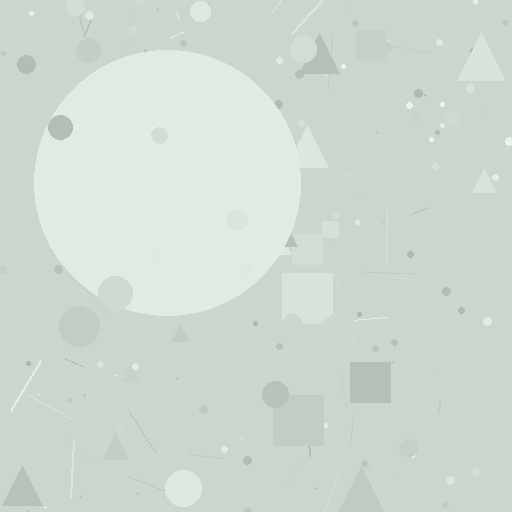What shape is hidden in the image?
A circle is hidden in the image.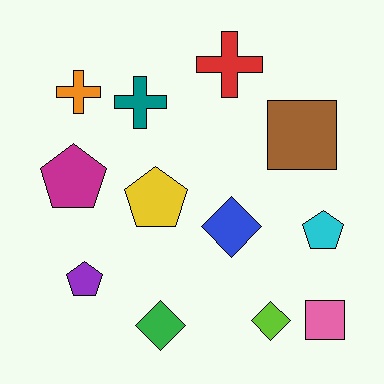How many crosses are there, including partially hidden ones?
There are 3 crosses.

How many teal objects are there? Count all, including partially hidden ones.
There is 1 teal object.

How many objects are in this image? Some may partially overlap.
There are 12 objects.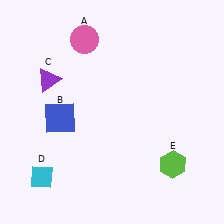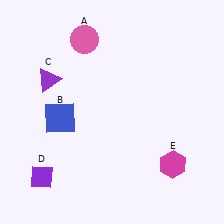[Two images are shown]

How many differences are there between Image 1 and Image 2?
There are 2 differences between the two images.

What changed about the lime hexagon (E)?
In Image 1, E is lime. In Image 2, it changed to magenta.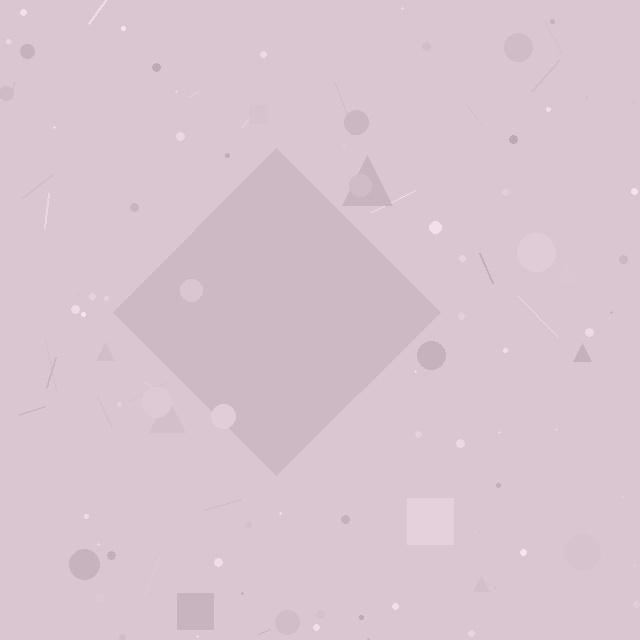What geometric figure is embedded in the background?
A diamond is embedded in the background.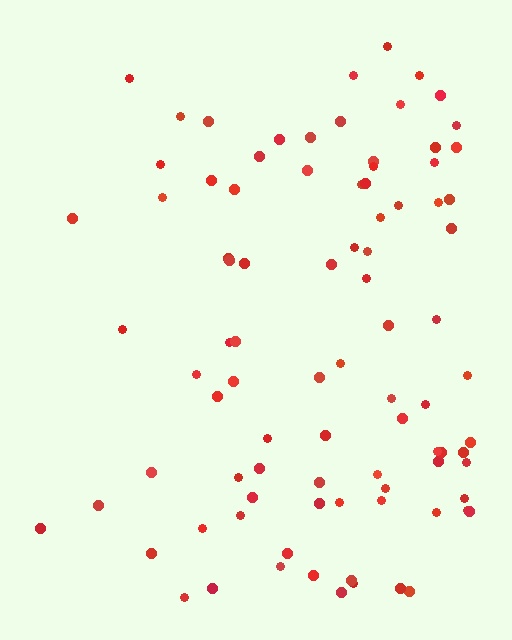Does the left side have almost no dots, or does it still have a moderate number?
Still a moderate number, just noticeably fewer than the right.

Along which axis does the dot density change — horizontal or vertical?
Horizontal.